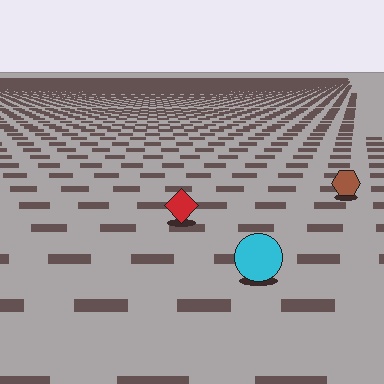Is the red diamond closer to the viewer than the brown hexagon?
Yes. The red diamond is closer — you can tell from the texture gradient: the ground texture is coarser near it.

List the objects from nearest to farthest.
From nearest to farthest: the cyan circle, the red diamond, the brown hexagon.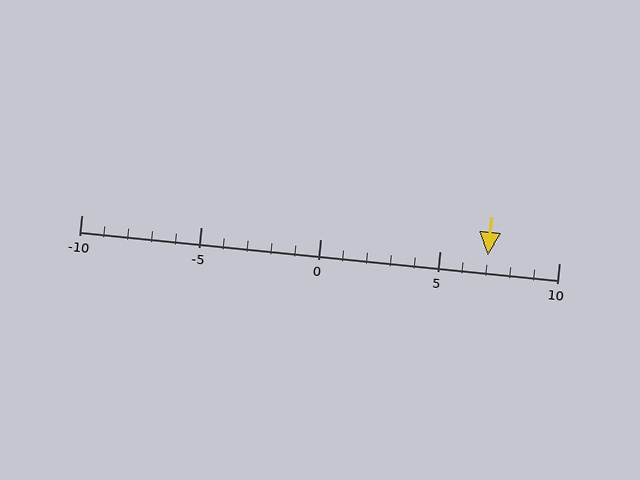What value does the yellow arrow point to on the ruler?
The yellow arrow points to approximately 7.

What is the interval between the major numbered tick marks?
The major tick marks are spaced 5 units apart.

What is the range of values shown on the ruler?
The ruler shows values from -10 to 10.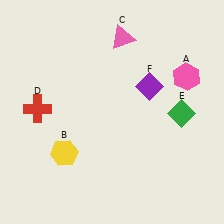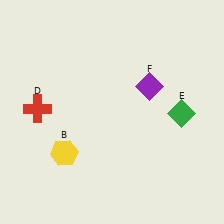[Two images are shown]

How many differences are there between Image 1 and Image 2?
There are 2 differences between the two images.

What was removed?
The pink hexagon (A), the pink triangle (C) were removed in Image 2.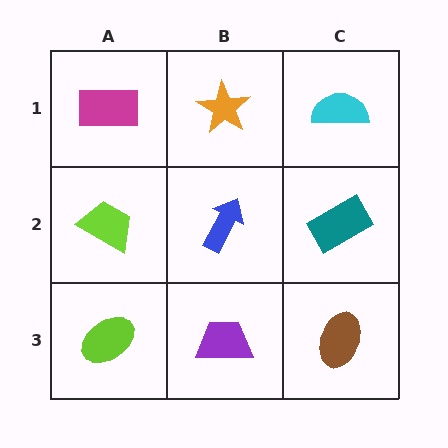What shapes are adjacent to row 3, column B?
A blue arrow (row 2, column B), a lime ellipse (row 3, column A), a brown ellipse (row 3, column C).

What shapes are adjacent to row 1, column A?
A lime trapezoid (row 2, column A), an orange star (row 1, column B).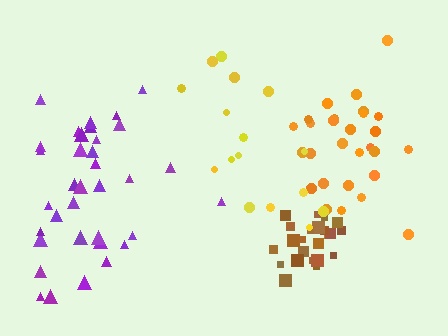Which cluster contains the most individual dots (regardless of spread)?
Purple (35).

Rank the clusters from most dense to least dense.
brown, orange, purple, yellow.